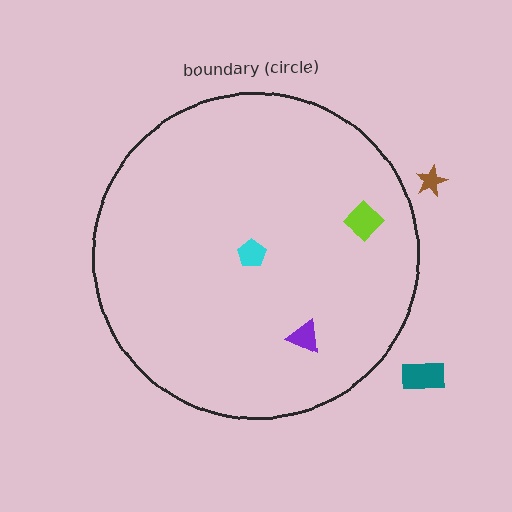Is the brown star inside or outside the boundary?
Outside.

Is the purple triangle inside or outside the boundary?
Inside.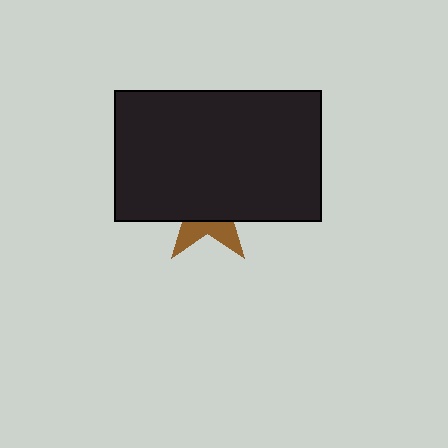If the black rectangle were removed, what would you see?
You would see the complete brown star.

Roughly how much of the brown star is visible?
A small part of it is visible (roughly 30%).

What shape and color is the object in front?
The object in front is a black rectangle.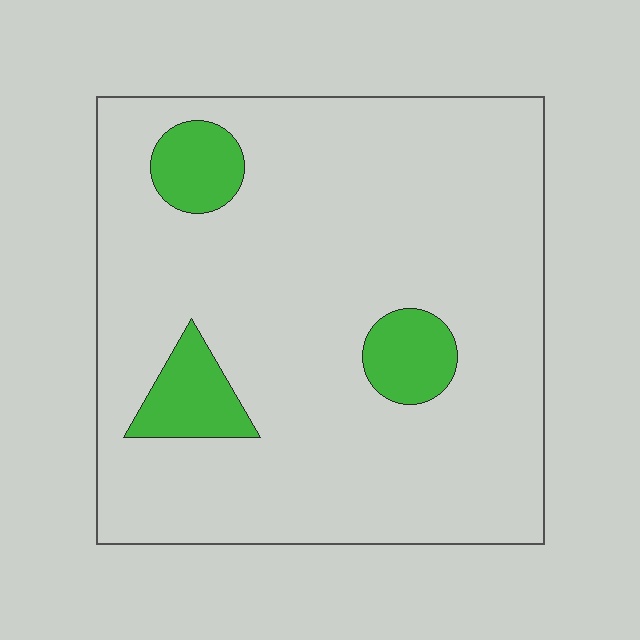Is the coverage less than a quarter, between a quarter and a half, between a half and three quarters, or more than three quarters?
Less than a quarter.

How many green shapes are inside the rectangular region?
3.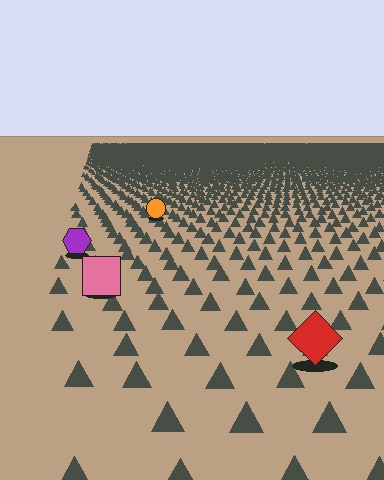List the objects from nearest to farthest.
From nearest to farthest: the red diamond, the pink square, the purple hexagon, the orange circle.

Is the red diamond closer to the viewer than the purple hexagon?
Yes. The red diamond is closer — you can tell from the texture gradient: the ground texture is coarser near it.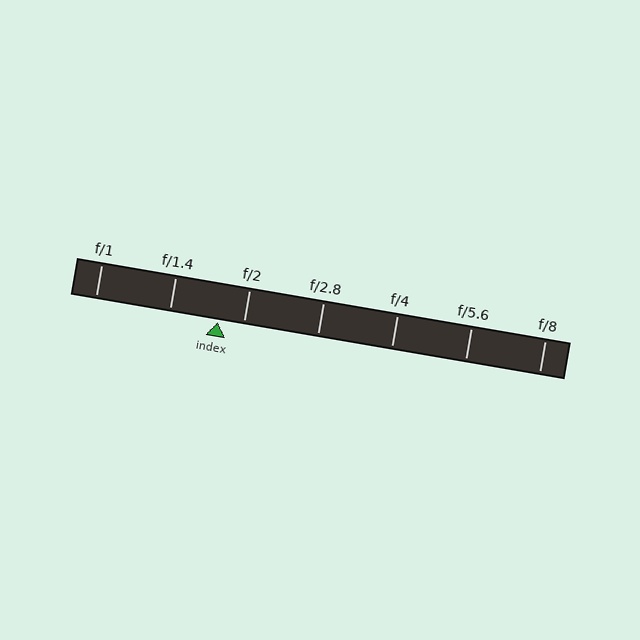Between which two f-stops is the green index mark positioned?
The index mark is between f/1.4 and f/2.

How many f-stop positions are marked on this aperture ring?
There are 7 f-stop positions marked.